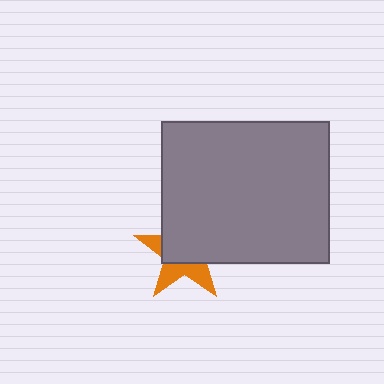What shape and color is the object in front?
The object in front is a gray rectangle.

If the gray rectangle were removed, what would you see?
You would see the complete orange star.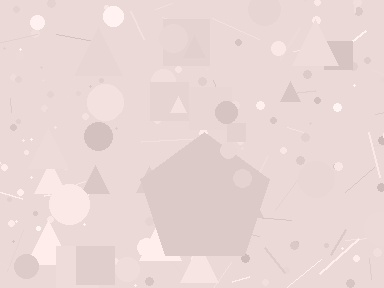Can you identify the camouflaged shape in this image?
The camouflaged shape is a pentagon.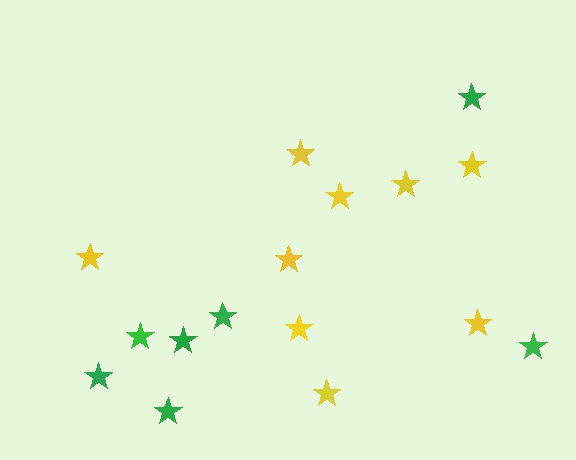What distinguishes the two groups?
There are 2 groups: one group of green stars (7) and one group of yellow stars (9).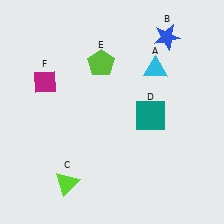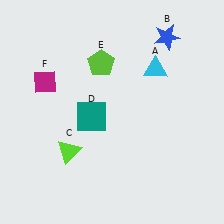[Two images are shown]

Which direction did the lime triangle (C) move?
The lime triangle (C) moved up.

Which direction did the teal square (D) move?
The teal square (D) moved left.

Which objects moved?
The objects that moved are: the lime triangle (C), the teal square (D).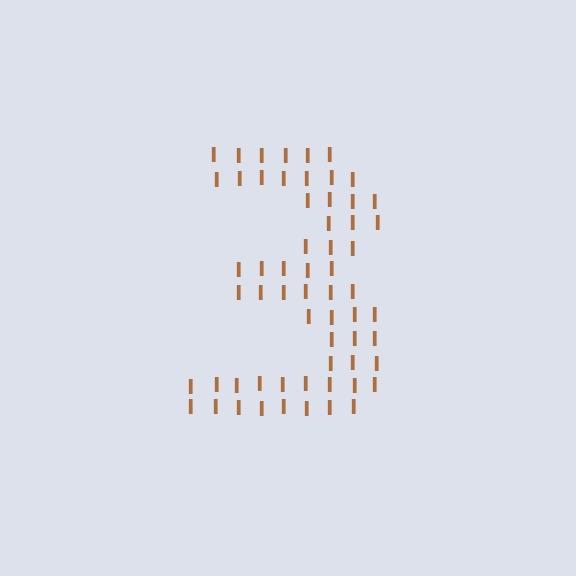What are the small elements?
The small elements are letter I's.